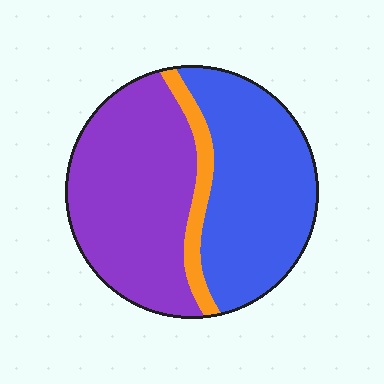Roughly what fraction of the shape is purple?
Purple covers around 50% of the shape.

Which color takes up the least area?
Orange, at roughly 10%.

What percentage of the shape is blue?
Blue covers about 45% of the shape.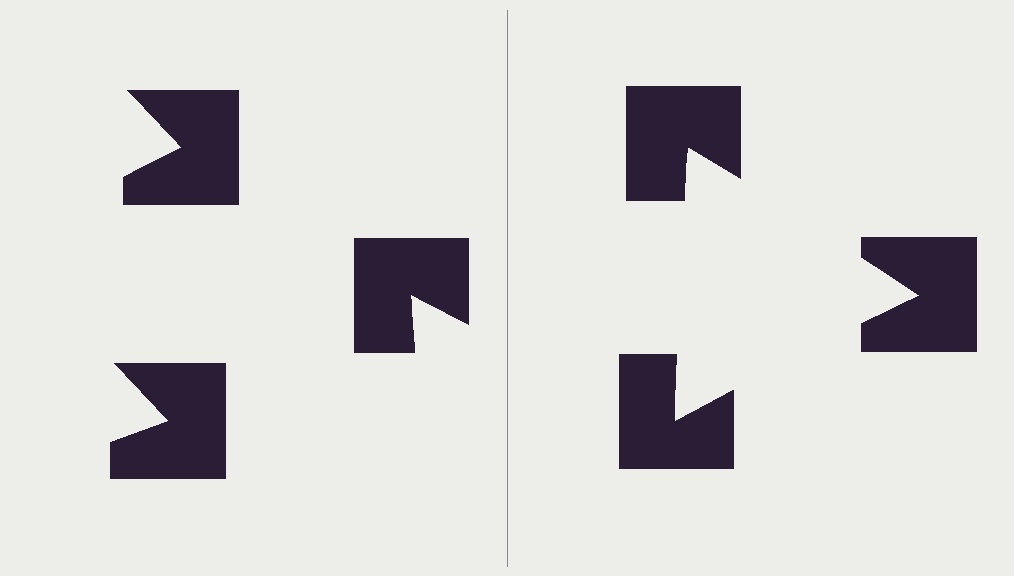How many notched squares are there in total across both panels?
6 — 3 on each side.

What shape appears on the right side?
An illusory triangle.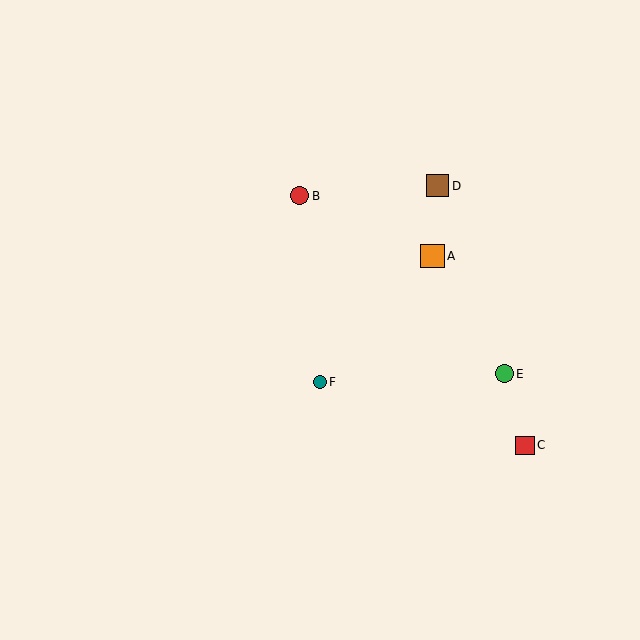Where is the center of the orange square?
The center of the orange square is at (433, 256).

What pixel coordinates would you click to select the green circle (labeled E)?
Click at (504, 374) to select the green circle E.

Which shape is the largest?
The orange square (labeled A) is the largest.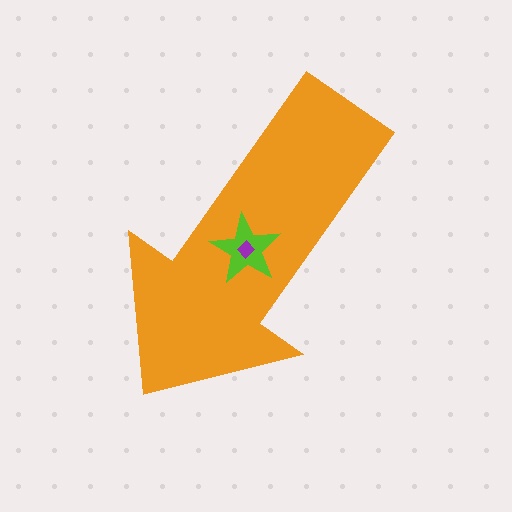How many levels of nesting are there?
3.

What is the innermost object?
The purple diamond.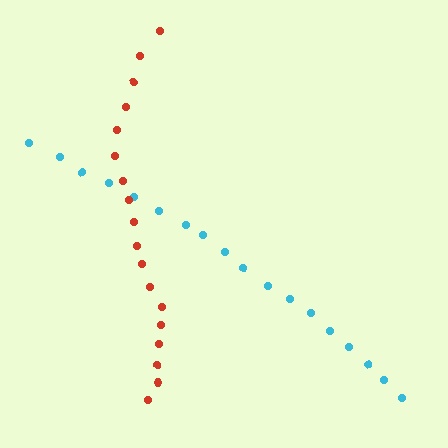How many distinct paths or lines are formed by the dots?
There are 2 distinct paths.